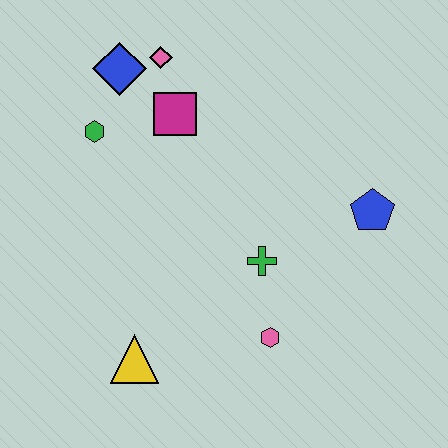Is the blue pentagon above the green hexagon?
No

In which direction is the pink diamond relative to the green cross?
The pink diamond is above the green cross.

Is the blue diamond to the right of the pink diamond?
No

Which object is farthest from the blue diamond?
The pink hexagon is farthest from the blue diamond.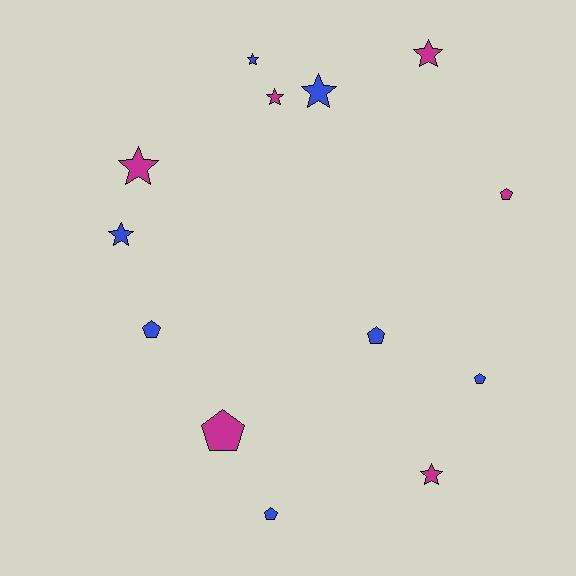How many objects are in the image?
There are 13 objects.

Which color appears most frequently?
Blue, with 7 objects.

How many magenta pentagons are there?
There are 2 magenta pentagons.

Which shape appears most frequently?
Star, with 7 objects.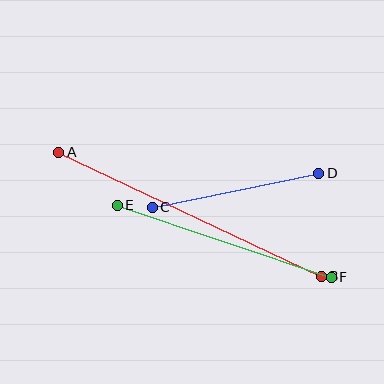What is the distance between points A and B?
The distance is approximately 290 pixels.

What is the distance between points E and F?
The distance is approximately 226 pixels.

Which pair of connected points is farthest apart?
Points A and B are farthest apart.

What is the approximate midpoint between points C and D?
The midpoint is at approximately (235, 190) pixels.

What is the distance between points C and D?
The distance is approximately 170 pixels.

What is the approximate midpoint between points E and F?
The midpoint is at approximately (224, 241) pixels.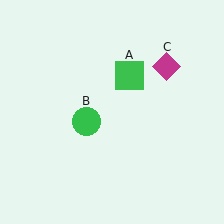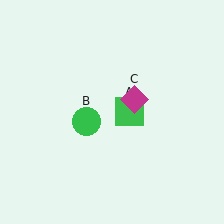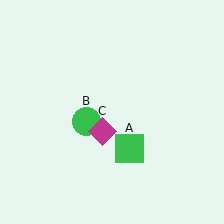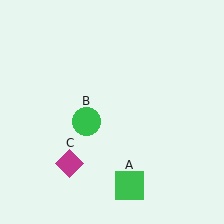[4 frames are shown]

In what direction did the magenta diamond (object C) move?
The magenta diamond (object C) moved down and to the left.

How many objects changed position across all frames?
2 objects changed position: green square (object A), magenta diamond (object C).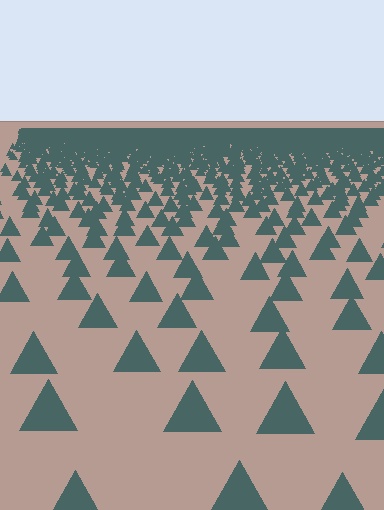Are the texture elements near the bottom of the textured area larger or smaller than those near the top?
Larger. Near the bottom, elements are closer to the viewer and appear at a bigger on-screen size.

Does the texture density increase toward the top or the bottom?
Density increases toward the top.